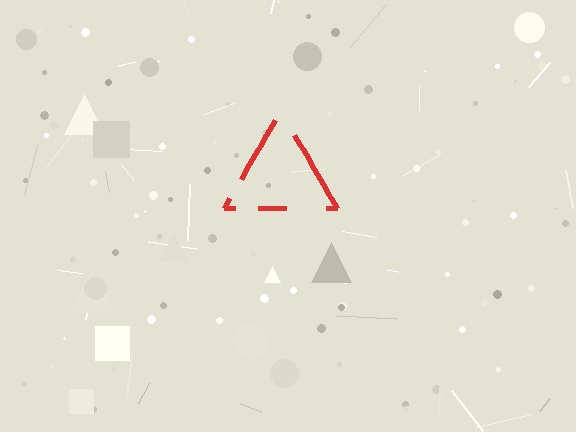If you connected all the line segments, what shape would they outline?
They would outline a triangle.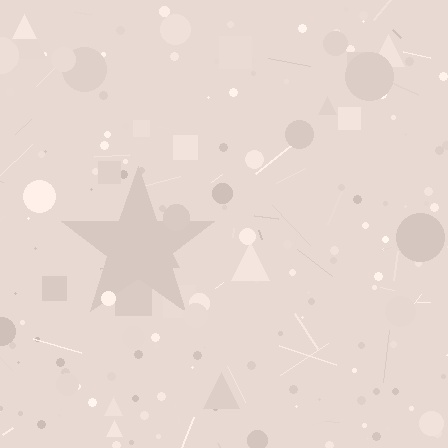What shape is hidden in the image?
A star is hidden in the image.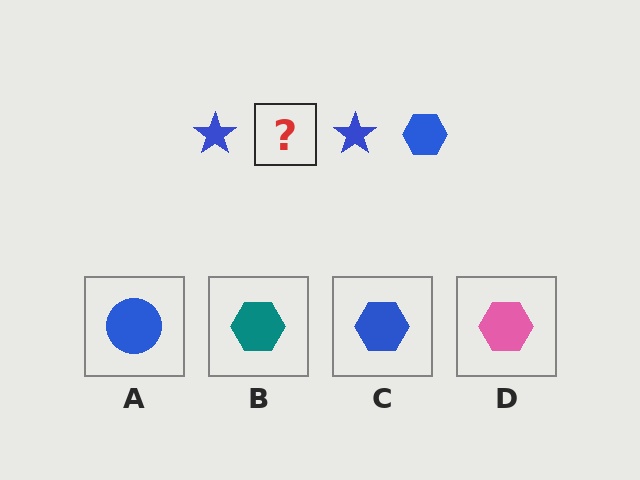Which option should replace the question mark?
Option C.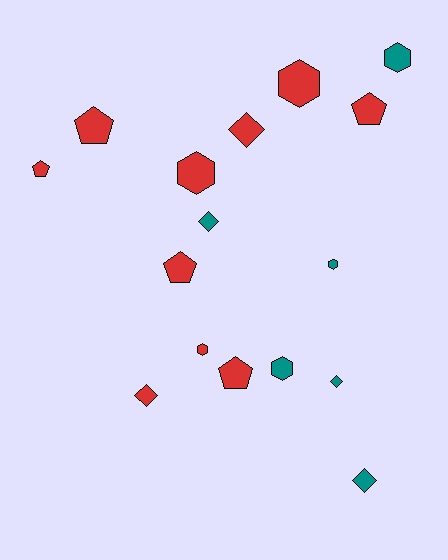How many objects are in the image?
There are 16 objects.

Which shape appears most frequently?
Hexagon, with 6 objects.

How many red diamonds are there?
There are 2 red diamonds.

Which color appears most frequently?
Red, with 10 objects.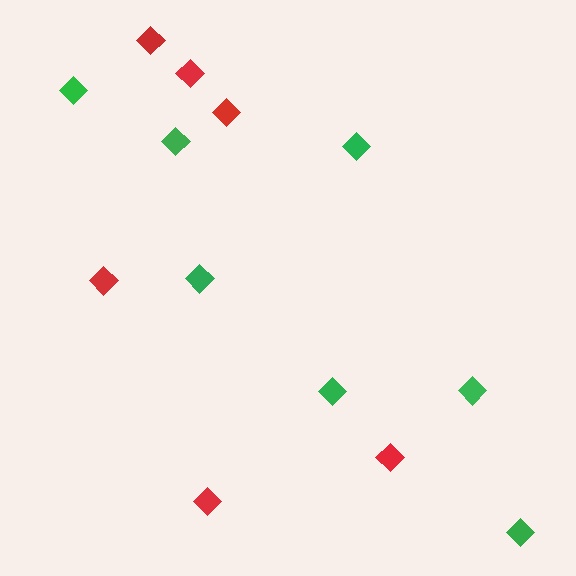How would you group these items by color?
There are 2 groups: one group of green diamonds (7) and one group of red diamonds (6).